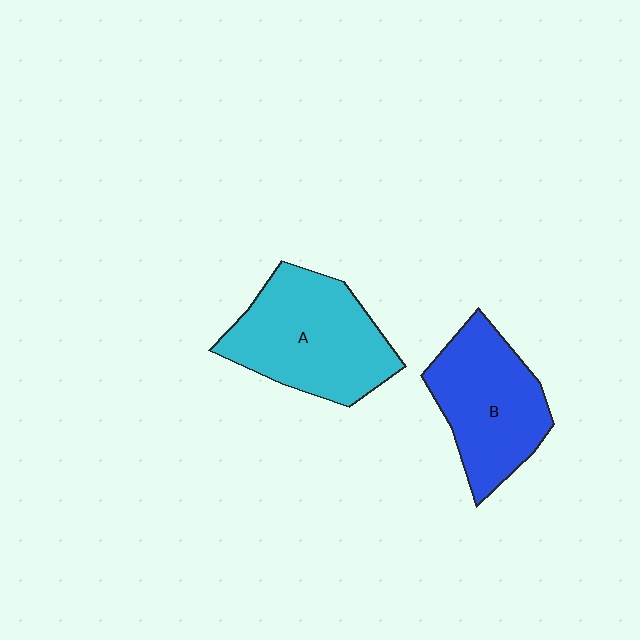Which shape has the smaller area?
Shape B (blue).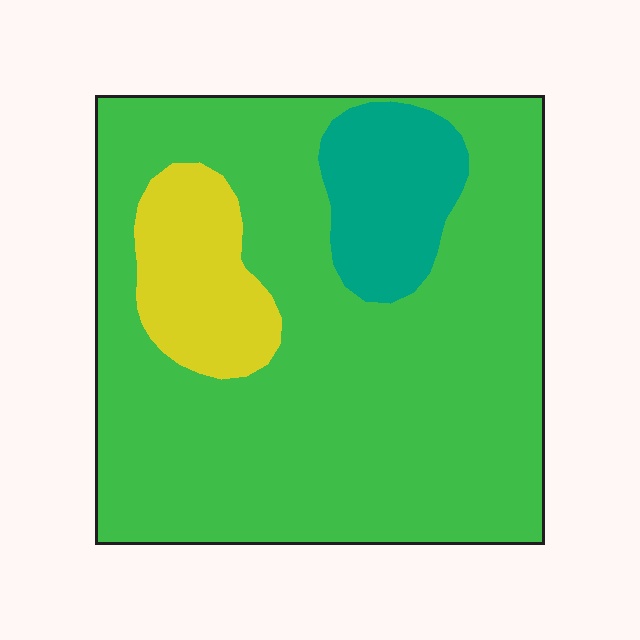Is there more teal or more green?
Green.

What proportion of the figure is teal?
Teal takes up less than a quarter of the figure.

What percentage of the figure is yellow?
Yellow takes up about one eighth (1/8) of the figure.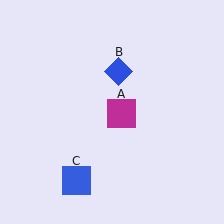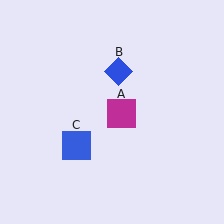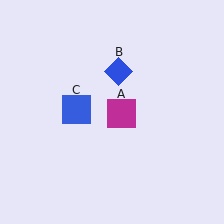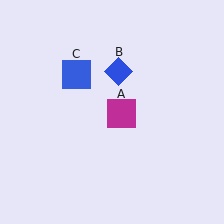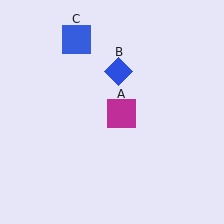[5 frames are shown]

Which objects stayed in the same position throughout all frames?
Magenta square (object A) and blue diamond (object B) remained stationary.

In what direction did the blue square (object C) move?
The blue square (object C) moved up.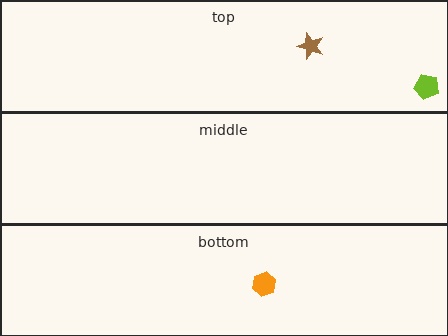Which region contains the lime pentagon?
The top region.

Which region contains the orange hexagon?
The bottom region.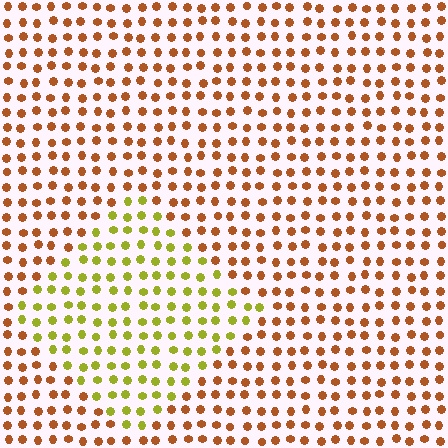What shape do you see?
I see a diamond.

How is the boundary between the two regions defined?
The boundary is defined purely by a slight shift in hue (about 49 degrees). Spacing, size, and orientation are identical on both sides.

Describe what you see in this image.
The image is filled with small brown elements in a uniform arrangement. A diamond-shaped region is visible where the elements are tinted to a slightly different hue, forming a subtle color boundary.